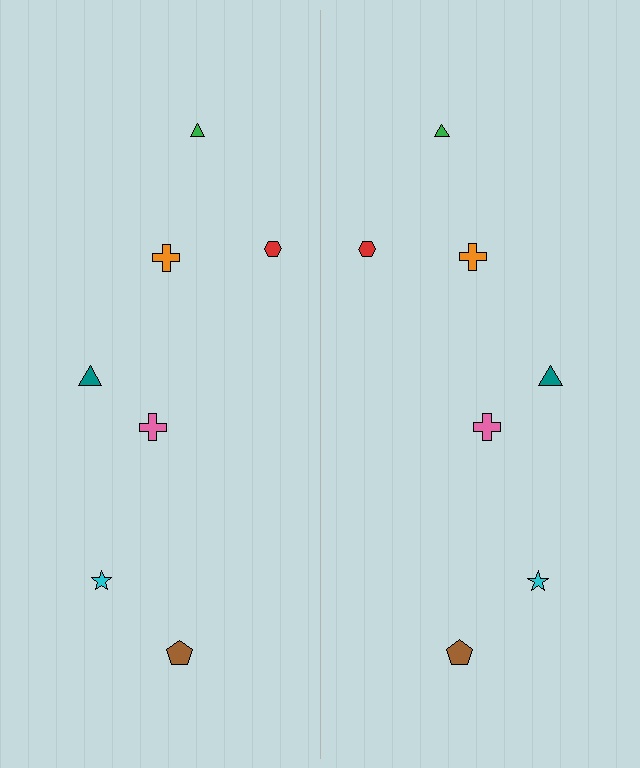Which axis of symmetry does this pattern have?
The pattern has a vertical axis of symmetry running through the center of the image.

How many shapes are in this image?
There are 14 shapes in this image.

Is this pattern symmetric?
Yes, this pattern has bilateral (reflection) symmetry.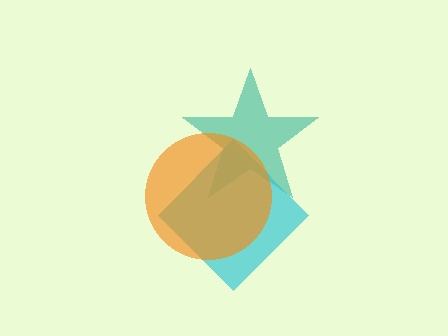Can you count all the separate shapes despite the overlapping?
Yes, there are 3 separate shapes.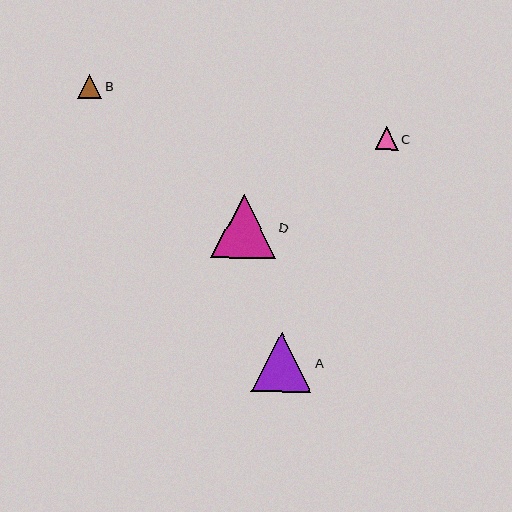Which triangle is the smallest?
Triangle C is the smallest with a size of approximately 23 pixels.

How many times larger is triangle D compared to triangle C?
Triangle D is approximately 2.8 times the size of triangle C.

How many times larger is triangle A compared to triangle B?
Triangle A is approximately 2.5 times the size of triangle B.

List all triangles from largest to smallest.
From largest to smallest: D, A, B, C.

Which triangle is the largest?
Triangle D is the largest with a size of approximately 64 pixels.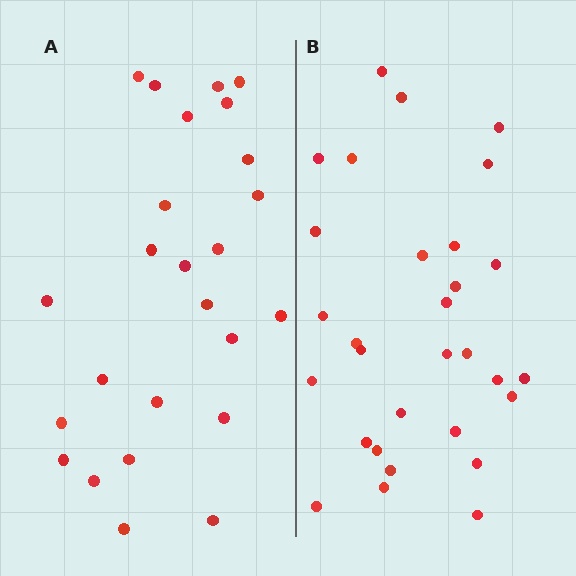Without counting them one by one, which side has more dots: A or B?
Region B (the right region) has more dots.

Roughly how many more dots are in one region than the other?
Region B has about 5 more dots than region A.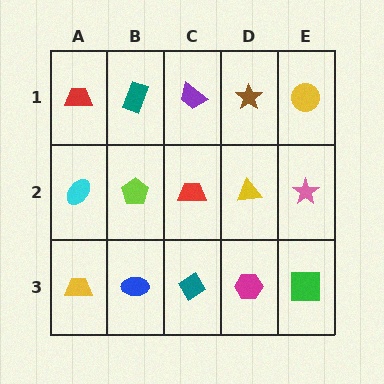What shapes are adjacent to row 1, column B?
A lime pentagon (row 2, column B), a red trapezoid (row 1, column A), a purple trapezoid (row 1, column C).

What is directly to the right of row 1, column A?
A teal rectangle.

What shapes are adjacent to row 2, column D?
A brown star (row 1, column D), a magenta hexagon (row 3, column D), a red trapezoid (row 2, column C), a pink star (row 2, column E).